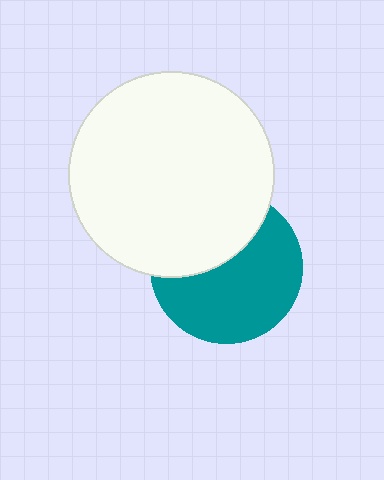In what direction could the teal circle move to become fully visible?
The teal circle could move down. That would shift it out from behind the white circle entirely.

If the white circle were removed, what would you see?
You would see the complete teal circle.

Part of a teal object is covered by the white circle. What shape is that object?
It is a circle.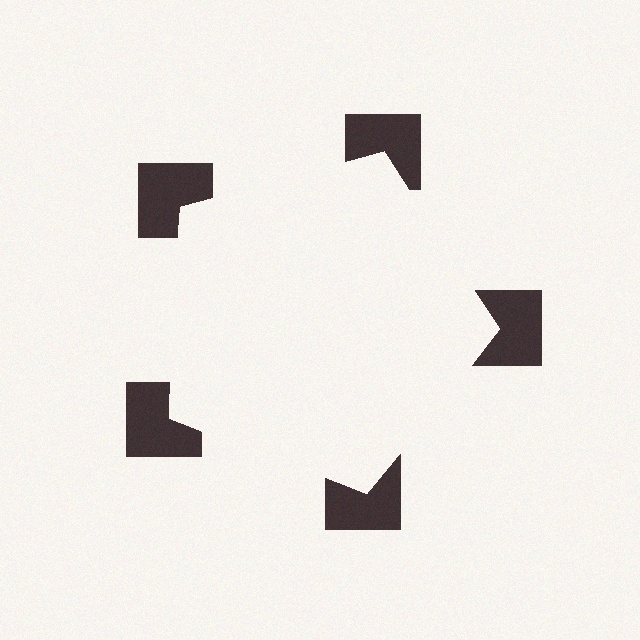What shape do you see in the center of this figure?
An illusory pentagon — its edges are inferred from the aligned wedge cuts in the notched squares, not physically drawn.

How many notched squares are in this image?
There are 5 — one at each vertex of the illusory pentagon.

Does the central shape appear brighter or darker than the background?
It typically appears slightly brighter than the background, even though no actual brightness change is drawn.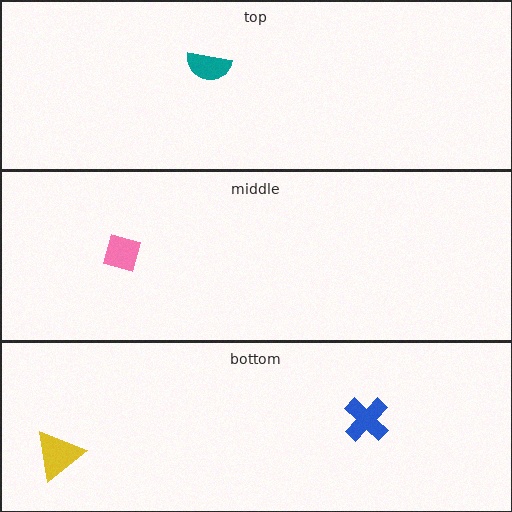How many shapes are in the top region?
1.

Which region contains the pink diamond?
The middle region.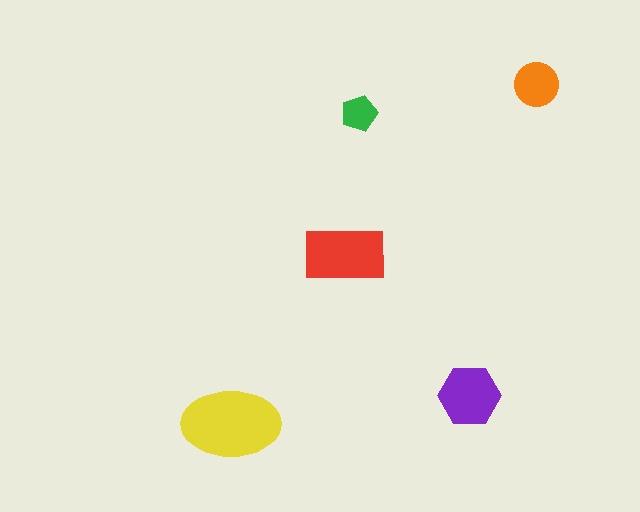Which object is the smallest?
The green pentagon.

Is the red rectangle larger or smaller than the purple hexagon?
Larger.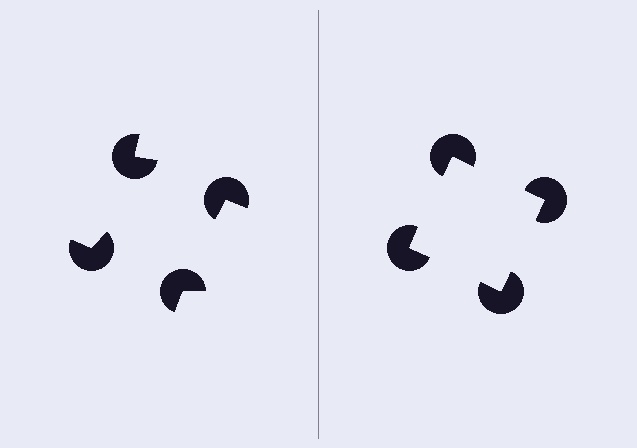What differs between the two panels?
The pac-man discs are positioned identically on both sides; only the wedge orientations differ. On the right they align to a square; on the left they are misaligned.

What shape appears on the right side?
An illusory square.